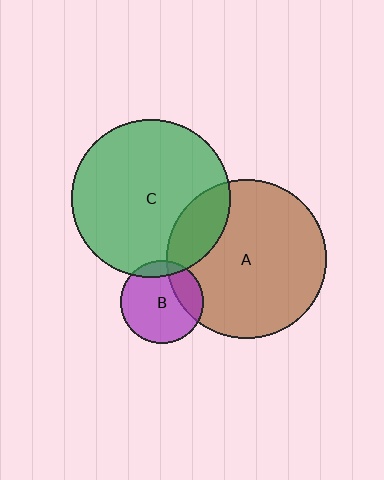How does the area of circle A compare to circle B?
Approximately 3.7 times.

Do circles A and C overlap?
Yes.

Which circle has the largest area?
Circle A (brown).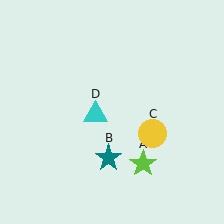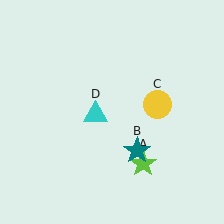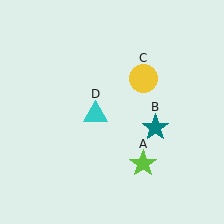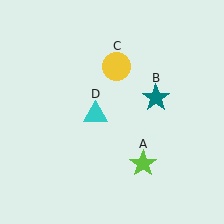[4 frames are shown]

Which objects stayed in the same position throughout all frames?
Lime star (object A) and cyan triangle (object D) remained stationary.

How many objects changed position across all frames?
2 objects changed position: teal star (object B), yellow circle (object C).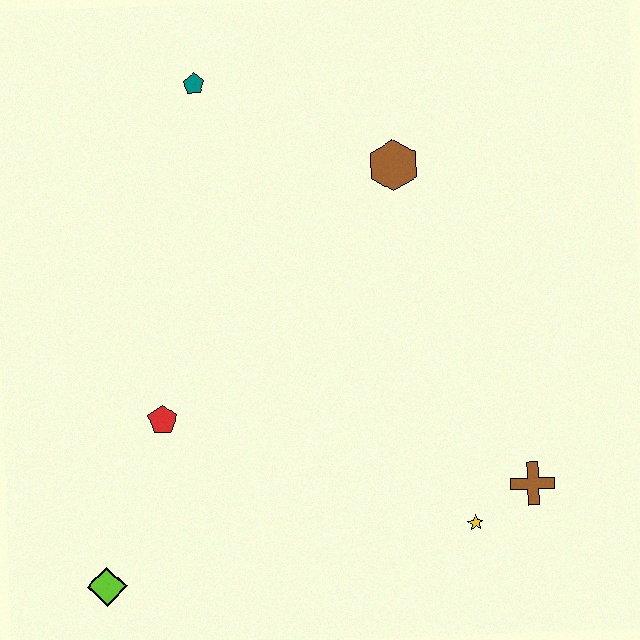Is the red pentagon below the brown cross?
No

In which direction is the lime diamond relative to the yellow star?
The lime diamond is to the left of the yellow star.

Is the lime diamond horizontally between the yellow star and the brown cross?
No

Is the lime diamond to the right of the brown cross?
No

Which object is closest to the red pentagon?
The lime diamond is closest to the red pentagon.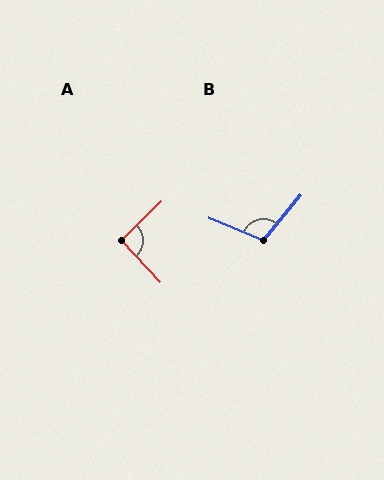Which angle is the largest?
B, at approximately 107 degrees.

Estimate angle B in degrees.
Approximately 107 degrees.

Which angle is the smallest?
A, at approximately 92 degrees.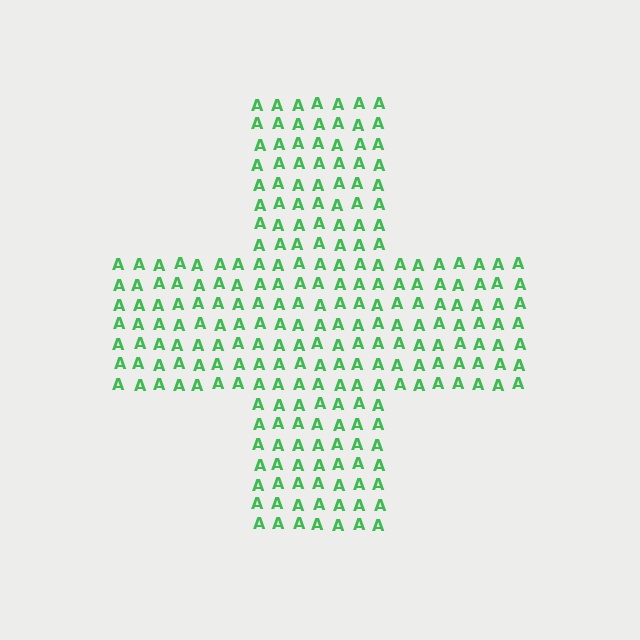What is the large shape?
The large shape is a cross.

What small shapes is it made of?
It is made of small letter A's.